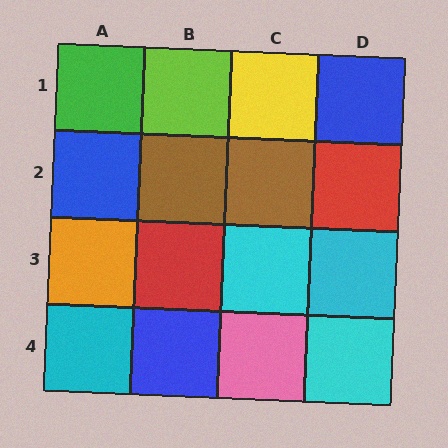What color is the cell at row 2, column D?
Red.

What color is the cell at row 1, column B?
Lime.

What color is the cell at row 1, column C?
Yellow.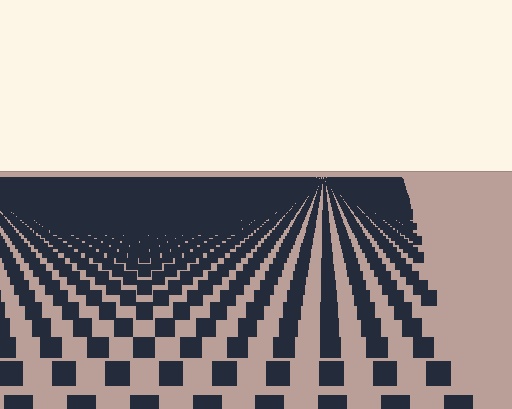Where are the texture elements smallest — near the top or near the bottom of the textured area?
Near the top.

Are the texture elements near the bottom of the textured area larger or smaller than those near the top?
Larger. Near the bottom, elements are closer to the viewer and appear at a bigger on-screen size.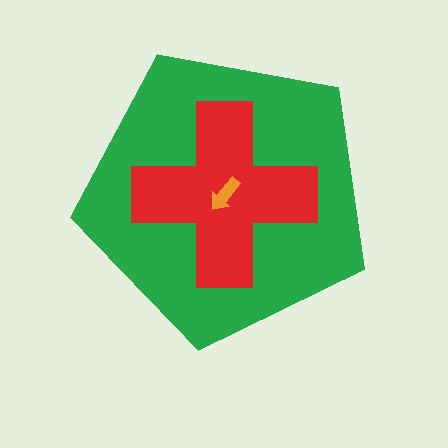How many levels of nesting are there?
3.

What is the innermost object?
The orange arrow.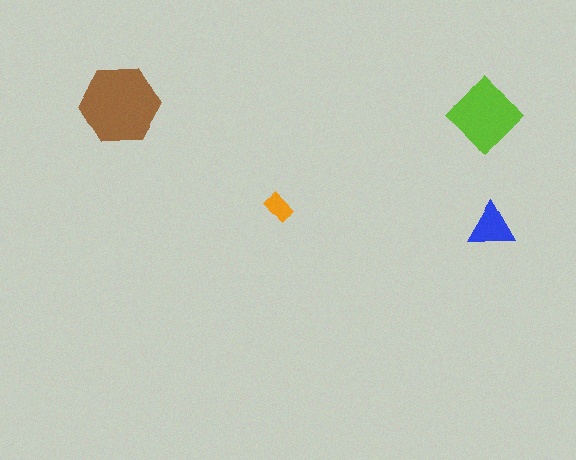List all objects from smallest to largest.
The orange rectangle, the blue triangle, the lime diamond, the brown hexagon.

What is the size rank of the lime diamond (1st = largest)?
2nd.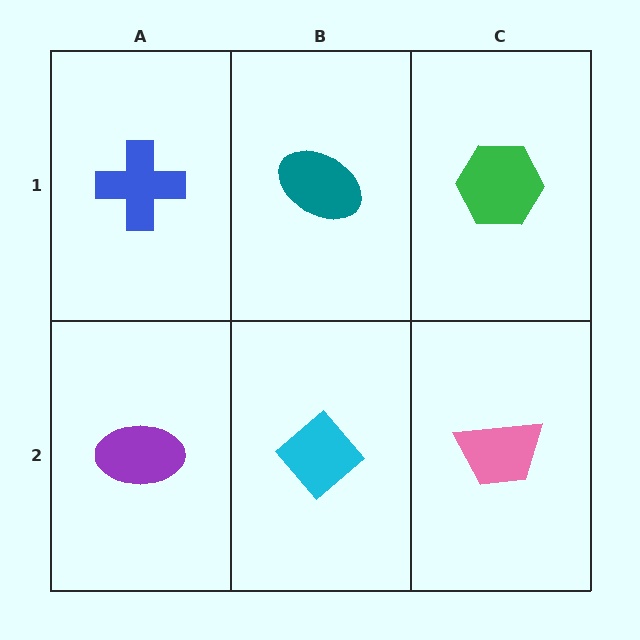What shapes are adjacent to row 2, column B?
A teal ellipse (row 1, column B), a purple ellipse (row 2, column A), a pink trapezoid (row 2, column C).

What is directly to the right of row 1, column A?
A teal ellipse.